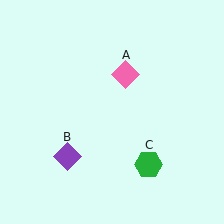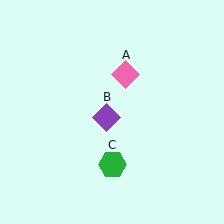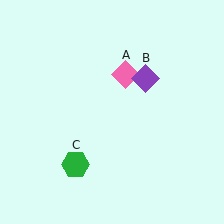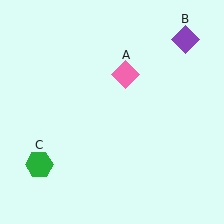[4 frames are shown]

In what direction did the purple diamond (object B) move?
The purple diamond (object B) moved up and to the right.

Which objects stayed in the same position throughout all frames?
Pink diamond (object A) remained stationary.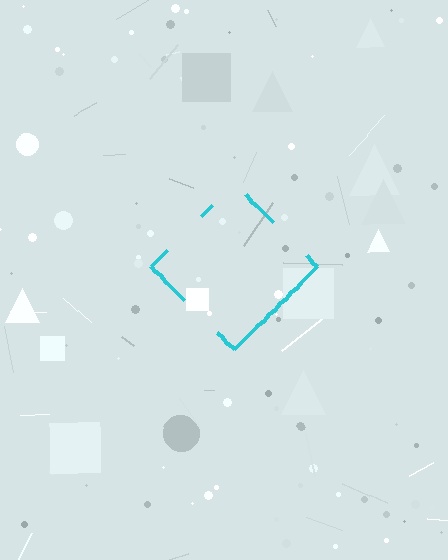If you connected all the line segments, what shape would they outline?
They would outline a diamond.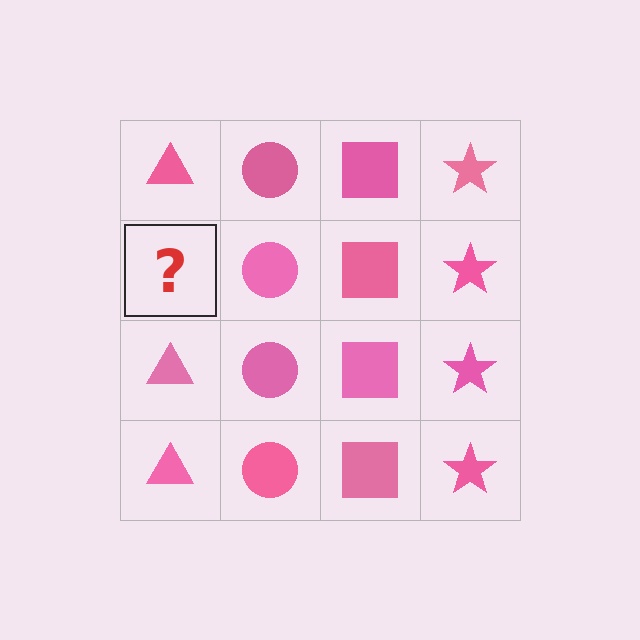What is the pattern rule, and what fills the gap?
The rule is that each column has a consistent shape. The gap should be filled with a pink triangle.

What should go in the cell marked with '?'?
The missing cell should contain a pink triangle.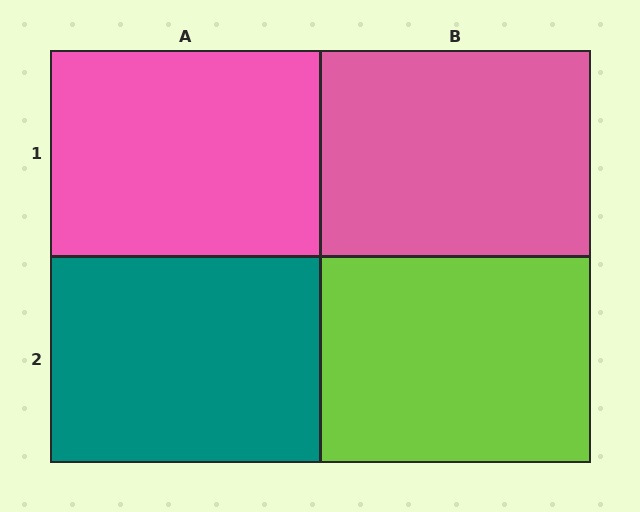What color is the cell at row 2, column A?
Teal.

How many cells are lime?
1 cell is lime.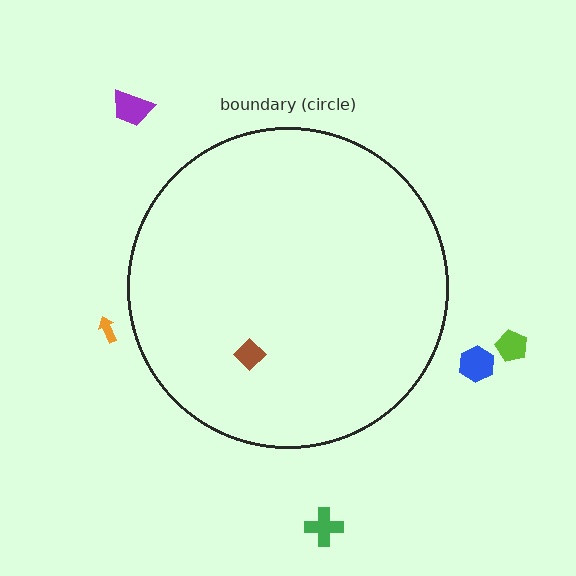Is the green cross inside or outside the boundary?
Outside.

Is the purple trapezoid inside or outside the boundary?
Outside.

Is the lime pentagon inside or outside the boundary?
Outside.